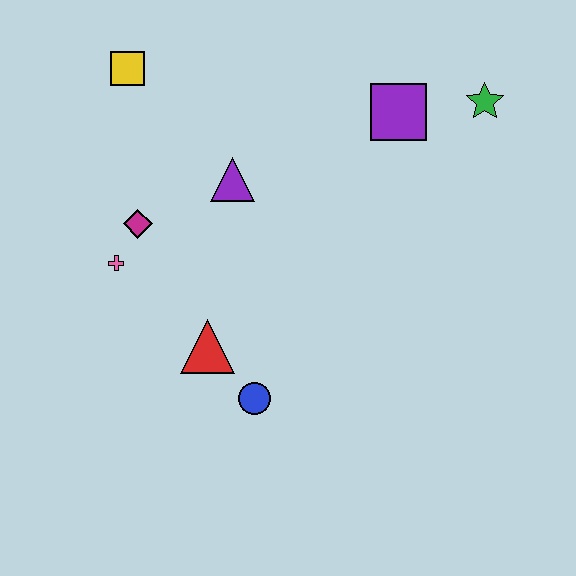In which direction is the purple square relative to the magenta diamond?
The purple square is to the right of the magenta diamond.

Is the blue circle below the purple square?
Yes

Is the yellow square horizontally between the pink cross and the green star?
Yes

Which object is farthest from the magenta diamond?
The green star is farthest from the magenta diamond.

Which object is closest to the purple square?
The green star is closest to the purple square.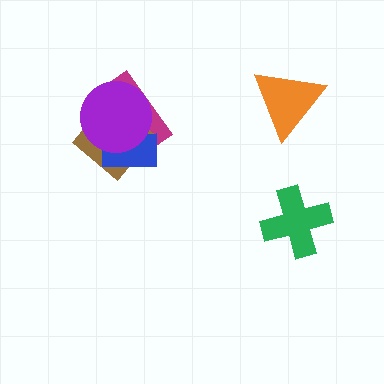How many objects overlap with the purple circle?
3 objects overlap with the purple circle.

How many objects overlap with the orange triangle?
0 objects overlap with the orange triangle.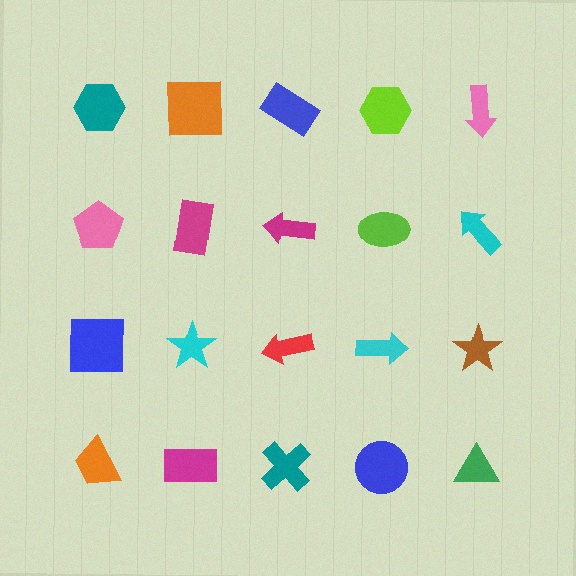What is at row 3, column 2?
A cyan star.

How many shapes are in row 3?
5 shapes.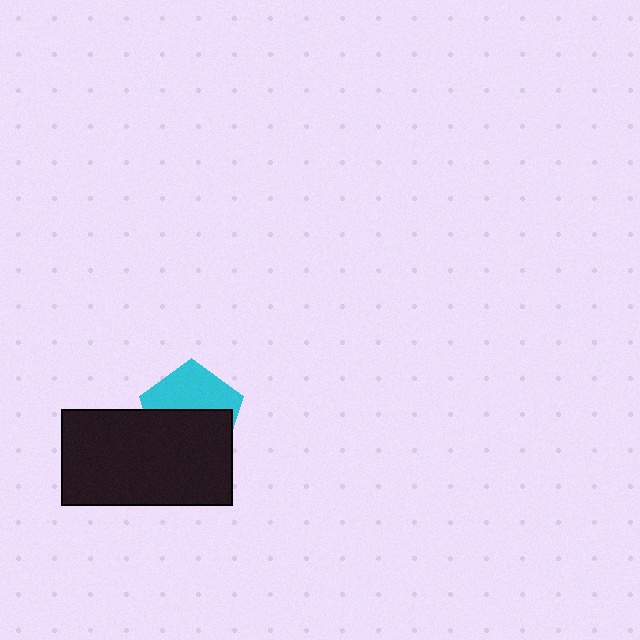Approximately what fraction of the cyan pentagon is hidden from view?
Roughly 53% of the cyan pentagon is hidden behind the black rectangle.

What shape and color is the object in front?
The object in front is a black rectangle.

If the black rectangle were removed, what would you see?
You would see the complete cyan pentagon.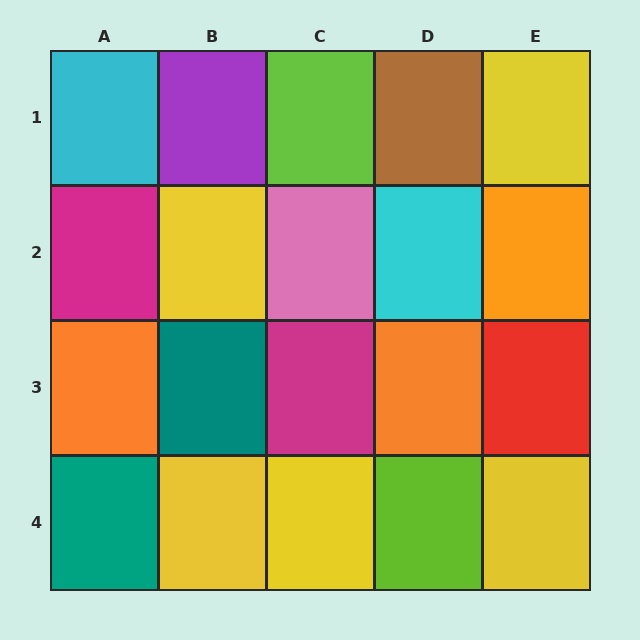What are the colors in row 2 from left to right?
Magenta, yellow, pink, cyan, orange.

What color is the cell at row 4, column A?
Teal.